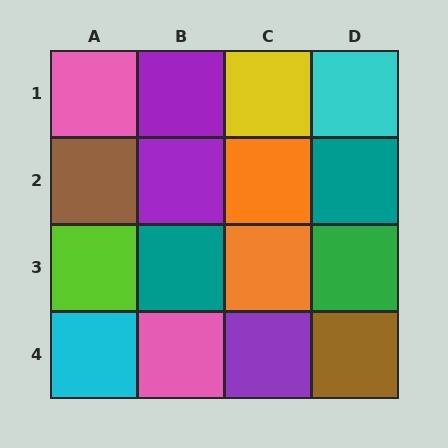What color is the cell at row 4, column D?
Brown.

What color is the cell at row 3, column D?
Green.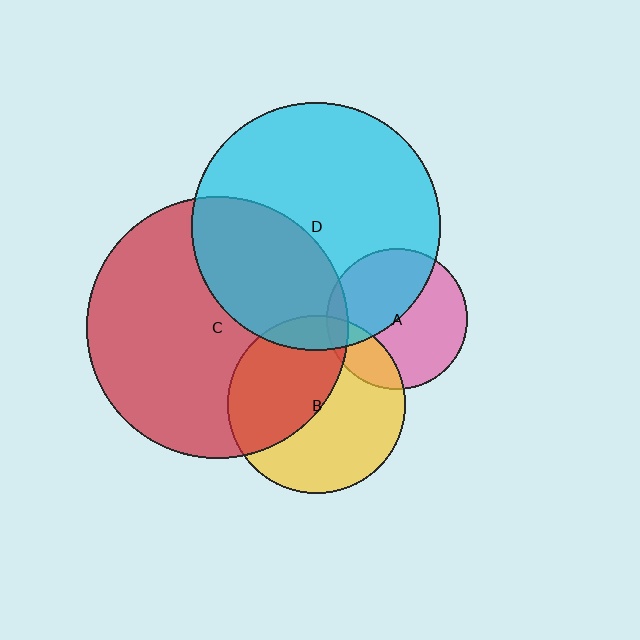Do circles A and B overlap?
Yes.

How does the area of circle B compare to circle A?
Approximately 1.6 times.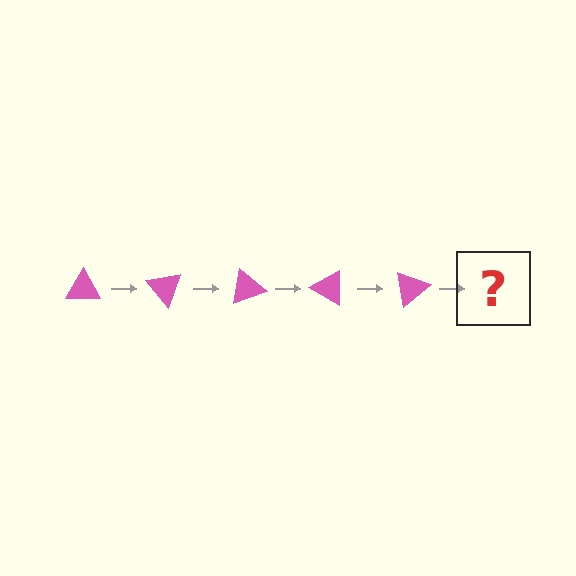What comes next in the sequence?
The next element should be a pink triangle rotated 250 degrees.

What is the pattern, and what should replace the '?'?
The pattern is that the triangle rotates 50 degrees each step. The '?' should be a pink triangle rotated 250 degrees.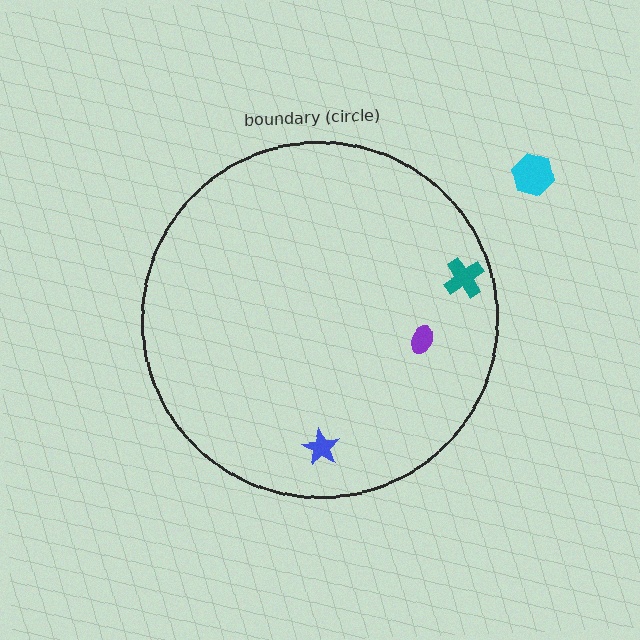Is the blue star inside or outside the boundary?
Inside.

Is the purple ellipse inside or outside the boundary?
Inside.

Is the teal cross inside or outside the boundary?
Inside.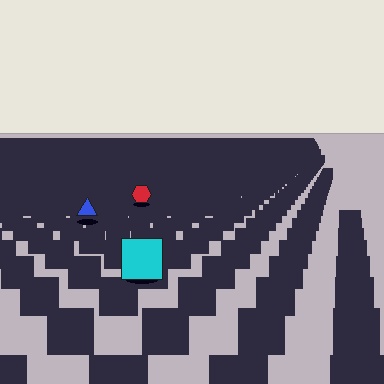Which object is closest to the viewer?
The cyan square is closest. The texture marks near it are larger and more spread out.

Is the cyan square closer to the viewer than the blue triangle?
Yes. The cyan square is closer — you can tell from the texture gradient: the ground texture is coarser near it.